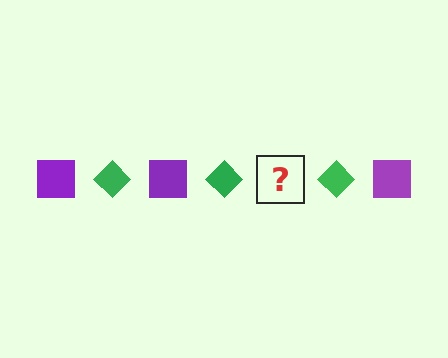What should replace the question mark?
The question mark should be replaced with a purple square.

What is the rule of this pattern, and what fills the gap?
The rule is that the pattern alternates between purple square and green diamond. The gap should be filled with a purple square.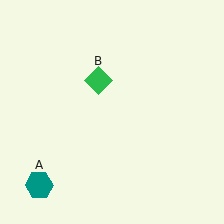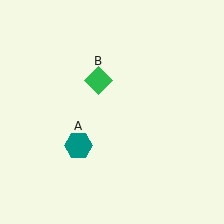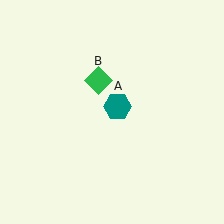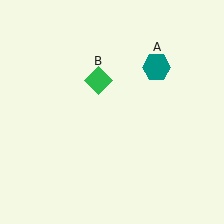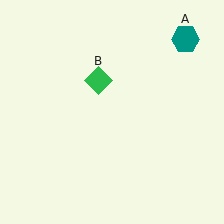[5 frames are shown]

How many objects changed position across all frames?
1 object changed position: teal hexagon (object A).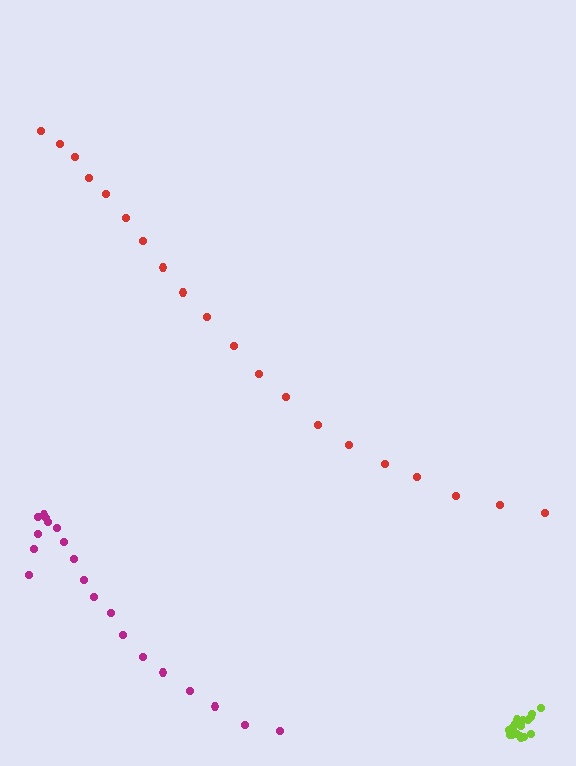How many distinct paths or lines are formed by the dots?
There are 3 distinct paths.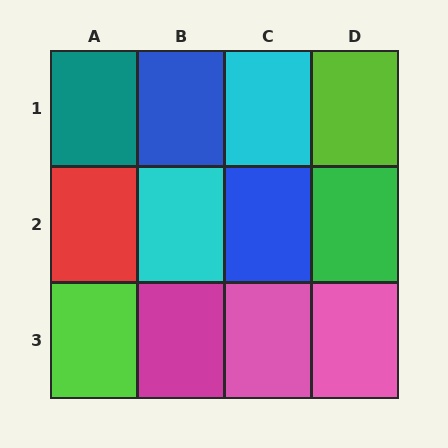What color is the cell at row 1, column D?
Lime.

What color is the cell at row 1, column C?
Cyan.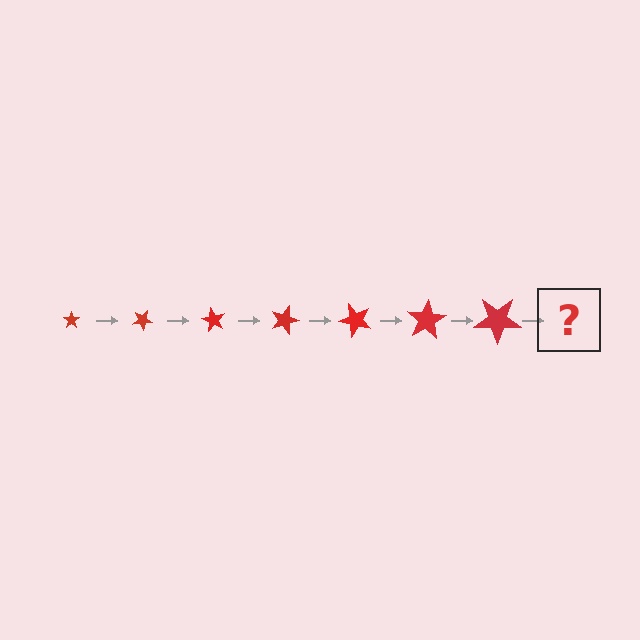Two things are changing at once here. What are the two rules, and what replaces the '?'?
The two rules are that the star grows larger each step and it rotates 30 degrees each step. The '?' should be a star, larger than the previous one and rotated 210 degrees from the start.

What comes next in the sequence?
The next element should be a star, larger than the previous one and rotated 210 degrees from the start.